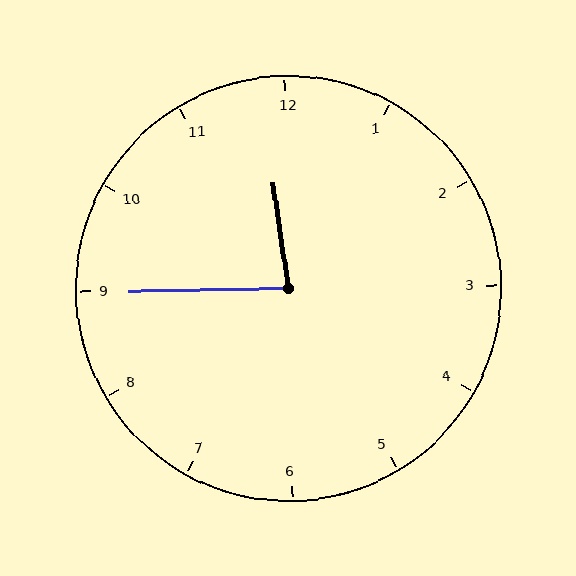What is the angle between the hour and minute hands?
Approximately 82 degrees.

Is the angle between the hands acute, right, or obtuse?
It is acute.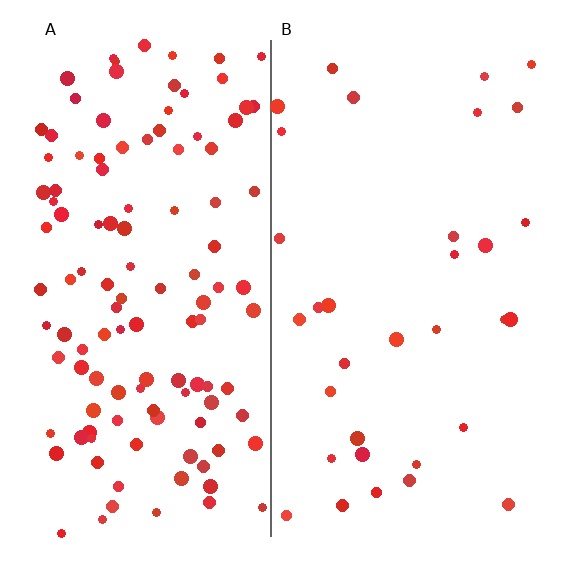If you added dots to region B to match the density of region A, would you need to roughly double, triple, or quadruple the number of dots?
Approximately quadruple.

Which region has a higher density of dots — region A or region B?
A (the left).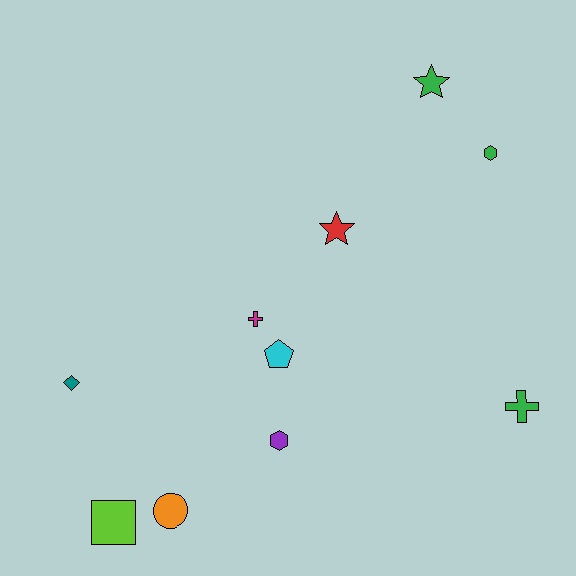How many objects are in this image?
There are 10 objects.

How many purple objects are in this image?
There is 1 purple object.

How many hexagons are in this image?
There are 2 hexagons.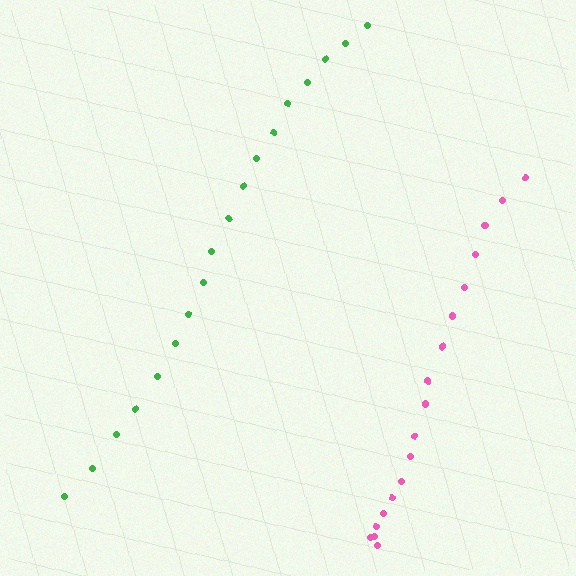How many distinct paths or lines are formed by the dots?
There are 2 distinct paths.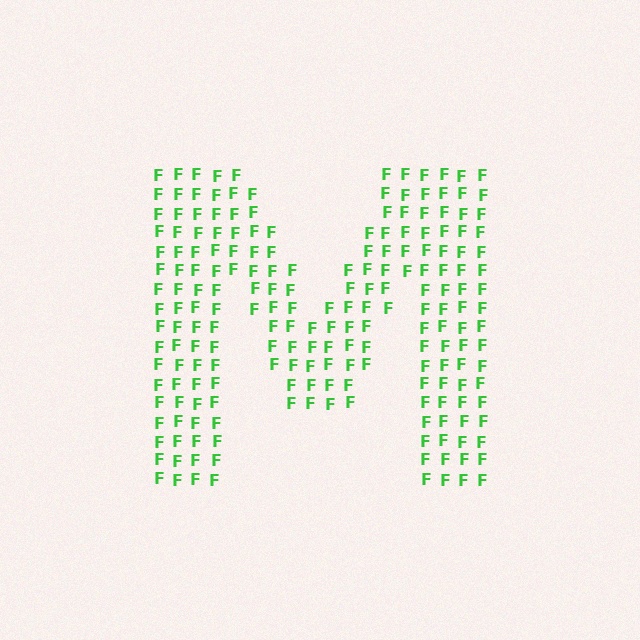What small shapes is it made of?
It is made of small letter F's.